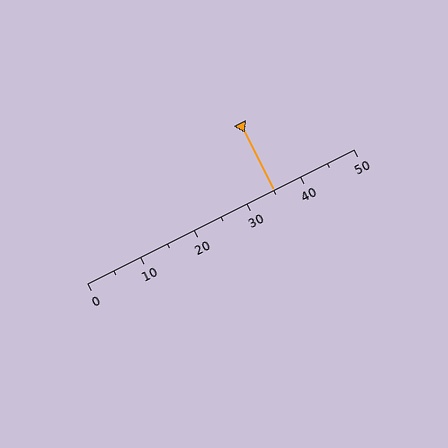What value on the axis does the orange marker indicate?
The marker indicates approximately 35.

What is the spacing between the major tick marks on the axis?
The major ticks are spaced 10 apart.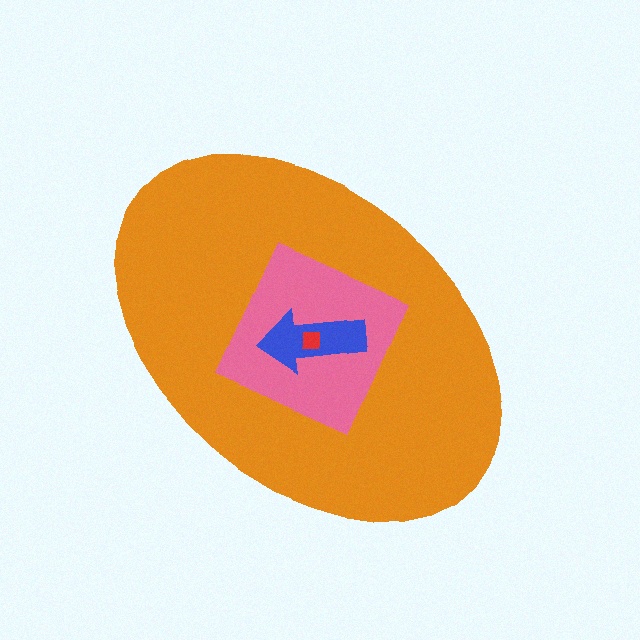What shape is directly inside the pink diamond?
The blue arrow.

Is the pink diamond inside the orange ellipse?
Yes.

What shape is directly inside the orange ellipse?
The pink diamond.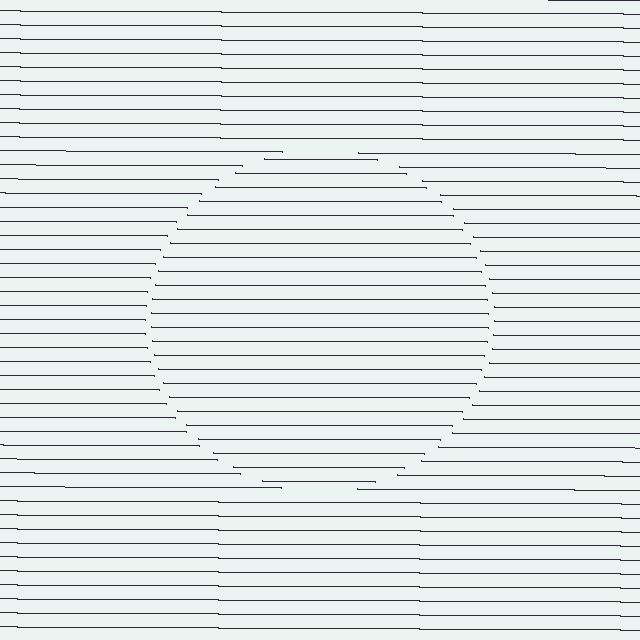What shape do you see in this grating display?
An illusory circle. The interior of the shape contains the same grating, shifted by half a period — the contour is defined by the phase discontinuity where line-ends from the inner and outer gratings abut.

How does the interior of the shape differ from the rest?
The interior of the shape contains the same grating, shifted by half a period — the contour is defined by the phase discontinuity where line-ends from the inner and outer gratings abut.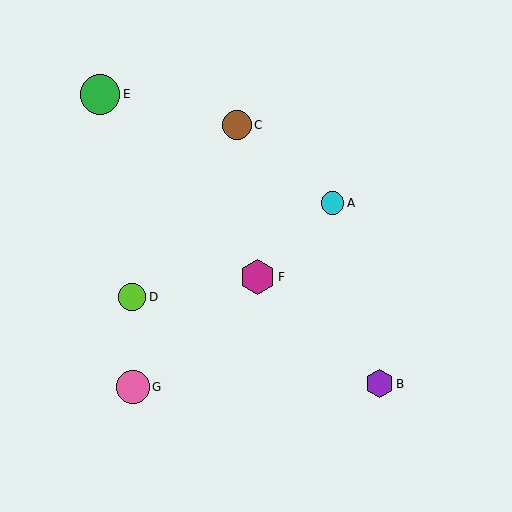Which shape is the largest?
The green circle (labeled E) is the largest.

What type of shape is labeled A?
Shape A is a cyan circle.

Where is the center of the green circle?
The center of the green circle is at (100, 94).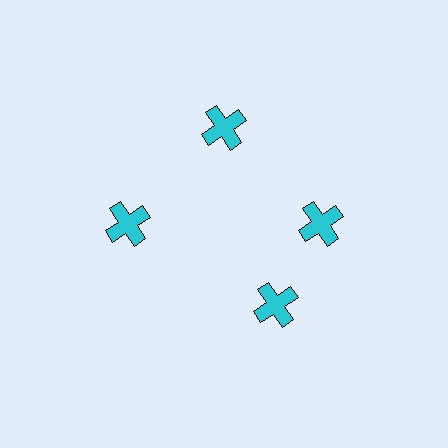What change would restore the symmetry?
The symmetry would be restored by rotating it back into even spacing with its neighbors so that all 4 crosses sit at equal angles and equal distance from the center.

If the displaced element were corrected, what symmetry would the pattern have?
It would have 4-fold rotational symmetry — the pattern would map onto itself every 90 degrees.